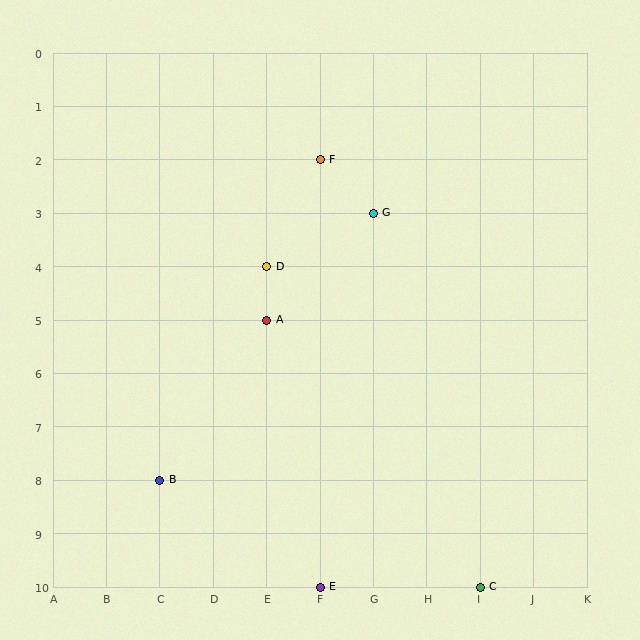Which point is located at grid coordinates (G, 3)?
Point G is at (G, 3).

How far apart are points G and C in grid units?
Points G and C are 2 columns and 7 rows apart (about 7.3 grid units diagonally).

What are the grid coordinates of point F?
Point F is at grid coordinates (F, 2).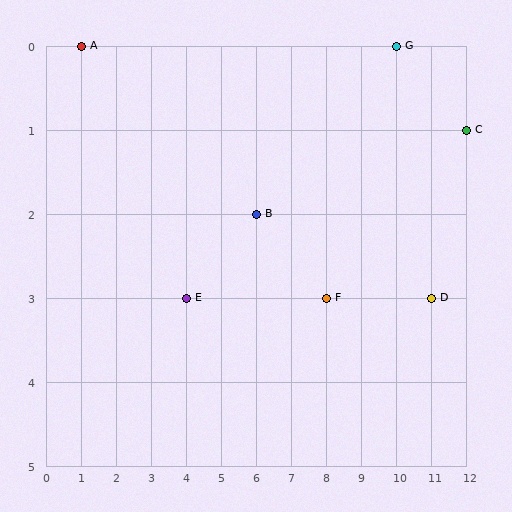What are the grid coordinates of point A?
Point A is at grid coordinates (1, 0).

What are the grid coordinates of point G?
Point G is at grid coordinates (10, 0).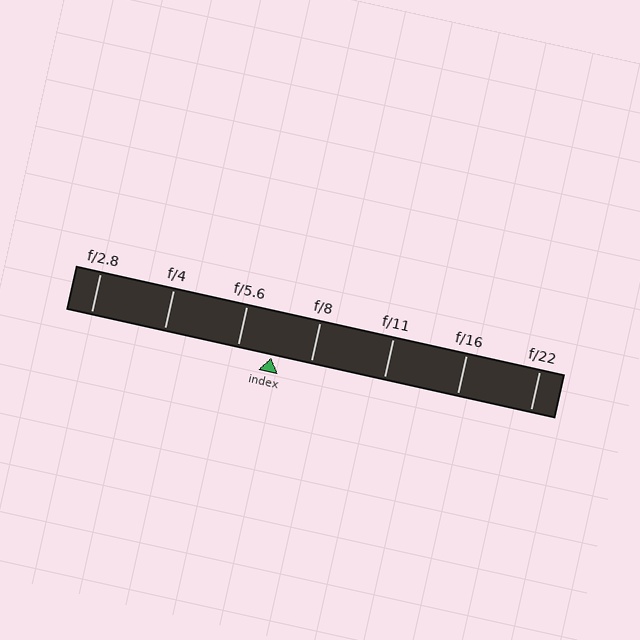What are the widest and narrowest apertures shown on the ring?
The widest aperture shown is f/2.8 and the narrowest is f/22.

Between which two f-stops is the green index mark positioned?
The index mark is between f/5.6 and f/8.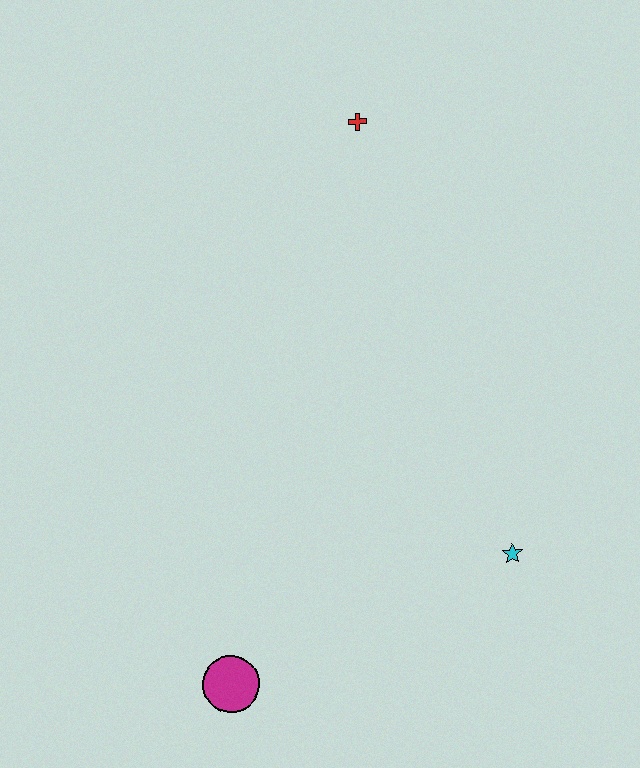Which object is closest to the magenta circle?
The cyan star is closest to the magenta circle.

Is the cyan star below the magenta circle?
No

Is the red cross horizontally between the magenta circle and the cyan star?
Yes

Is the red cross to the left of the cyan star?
Yes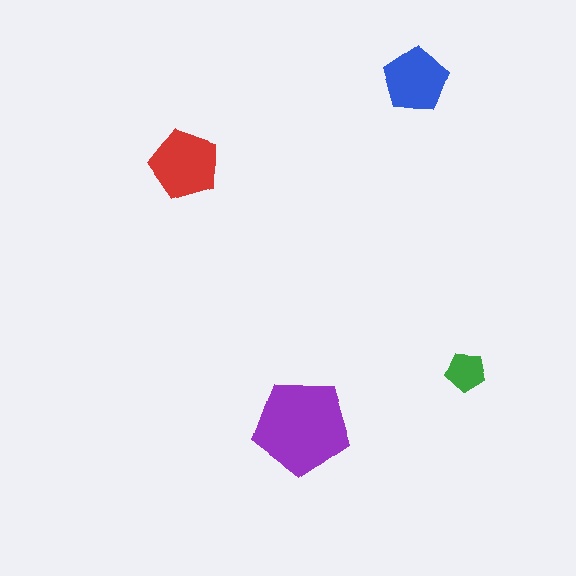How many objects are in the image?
There are 4 objects in the image.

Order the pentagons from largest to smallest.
the purple one, the red one, the blue one, the green one.